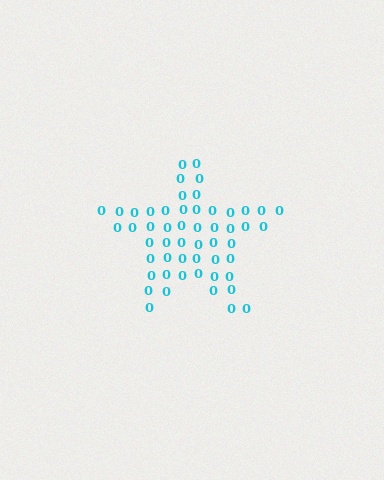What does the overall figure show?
The overall figure shows a star.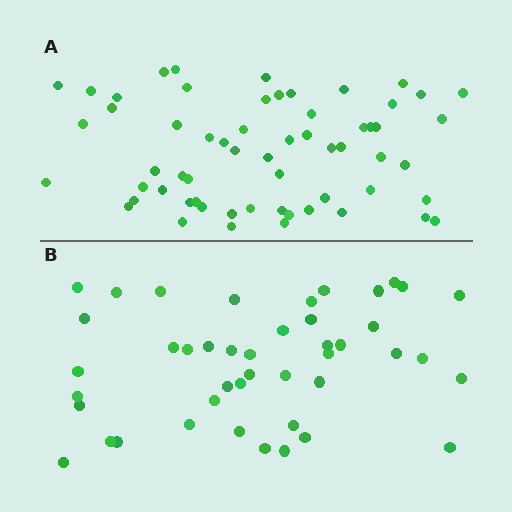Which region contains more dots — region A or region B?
Region A (the top region) has more dots.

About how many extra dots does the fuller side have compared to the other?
Region A has approximately 15 more dots than region B.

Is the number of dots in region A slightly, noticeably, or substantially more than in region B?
Region A has noticeably more, but not dramatically so. The ratio is roughly 1.4 to 1.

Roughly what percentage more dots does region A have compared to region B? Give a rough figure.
About 35% more.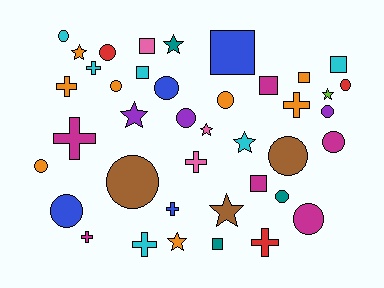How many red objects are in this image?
There are 3 red objects.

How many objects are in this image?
There are 40 objects.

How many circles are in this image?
There are 15 circles.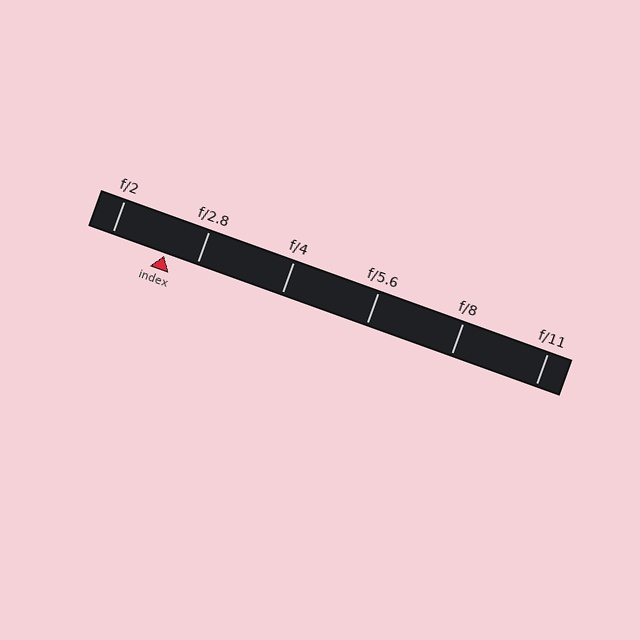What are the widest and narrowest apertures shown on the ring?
The widest aperture shown is f/2 and the narrowest is f/11.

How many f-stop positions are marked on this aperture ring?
There are 6 f-stop positions marked.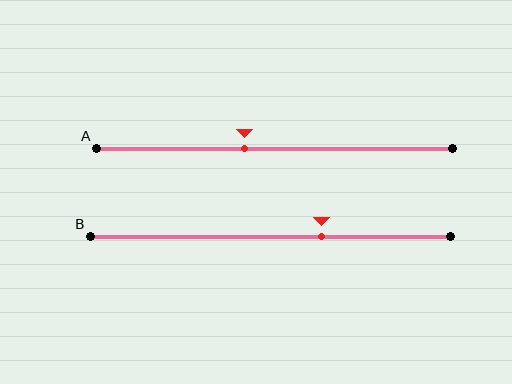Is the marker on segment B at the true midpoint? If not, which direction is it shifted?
No, the marker on segment B is shifted to the right by about 14% of the segment length.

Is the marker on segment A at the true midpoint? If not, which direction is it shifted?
No, the marker on segment A is shifted to the left by about 8% of the segment length.